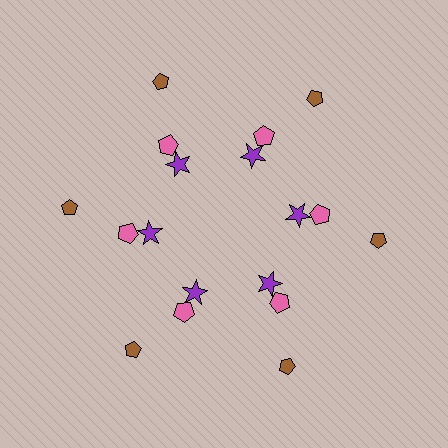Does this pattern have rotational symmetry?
Yes, this pattern has 6-fold rotational symmetry. It looks the same after rotating 60 degrees around the center.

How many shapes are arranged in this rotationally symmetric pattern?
There are 18 shapes, arranged in 6 groups of 3.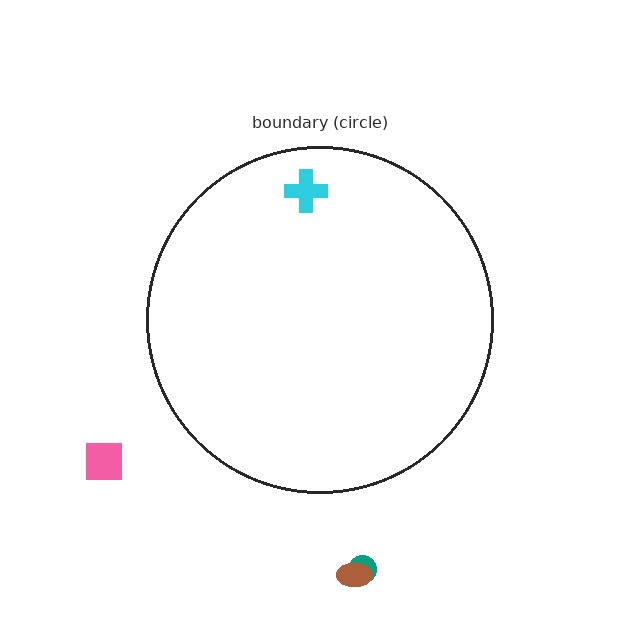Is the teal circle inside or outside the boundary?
Outside.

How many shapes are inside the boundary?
1 inside, 3 outside.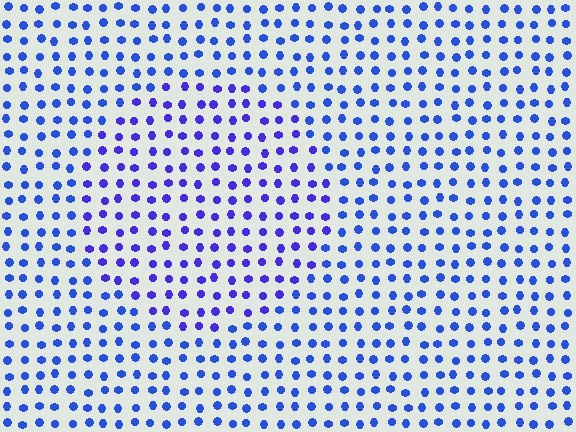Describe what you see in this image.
The image is filled with small blue elements in a uniform arrangement. A circle-shaped region is visible where the elements are tinted to a slightly different hue, forming a subtle color boundary.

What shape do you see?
I see a circle.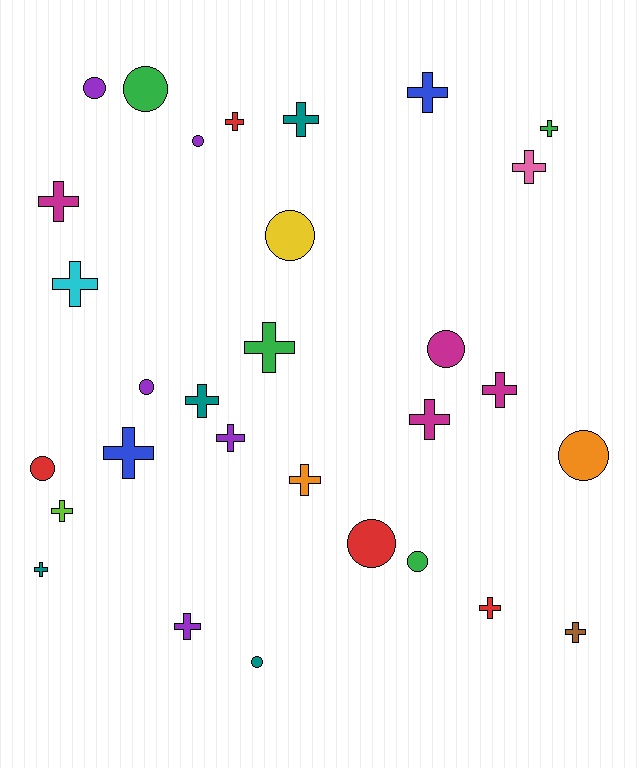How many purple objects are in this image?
There are 5 purple objects.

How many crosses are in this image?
There are 19 crosses.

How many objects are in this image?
There are 30 objects.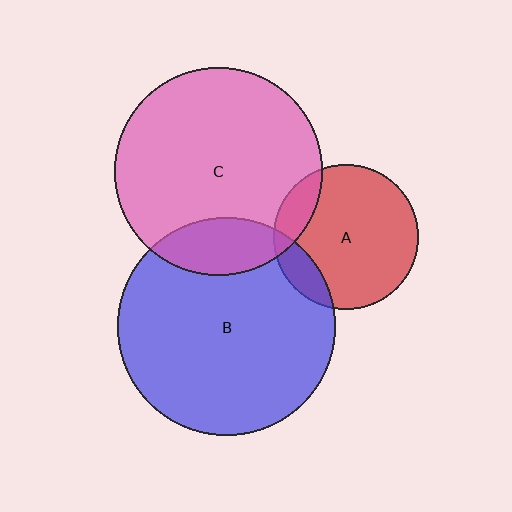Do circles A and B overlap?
Yes.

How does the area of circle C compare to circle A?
Approximately 2.1 times.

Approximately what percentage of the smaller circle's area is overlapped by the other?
Approximately 15%.